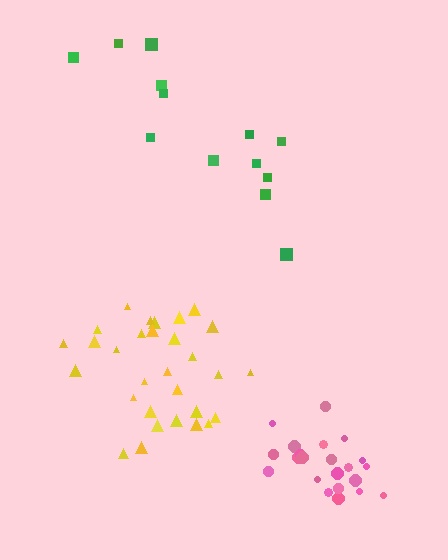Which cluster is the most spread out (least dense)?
Green.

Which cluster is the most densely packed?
Pink.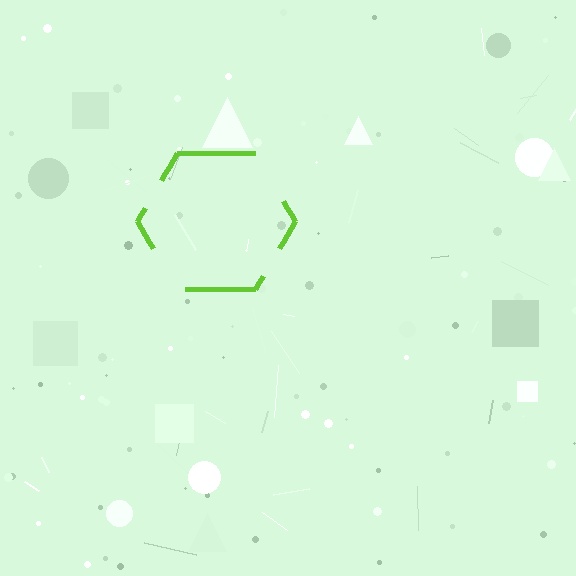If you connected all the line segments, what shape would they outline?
They would outline a hexagon.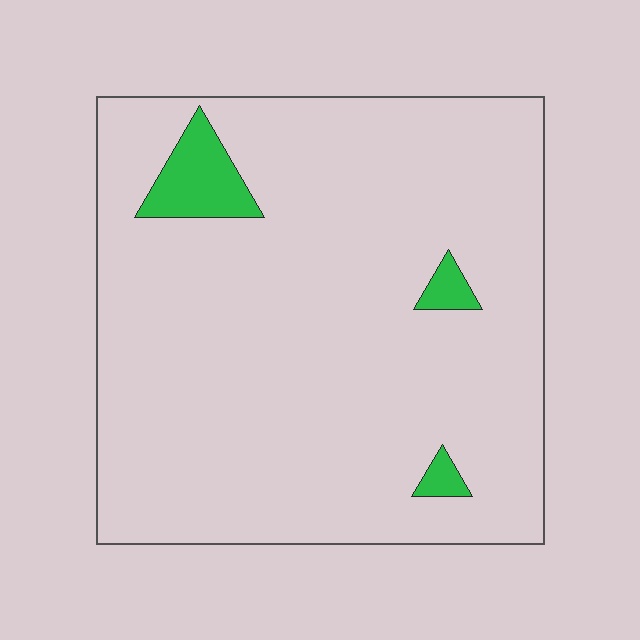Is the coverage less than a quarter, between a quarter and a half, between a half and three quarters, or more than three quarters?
Less than a quarter.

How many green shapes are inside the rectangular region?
3.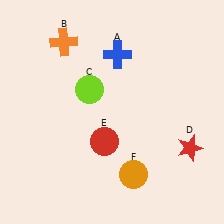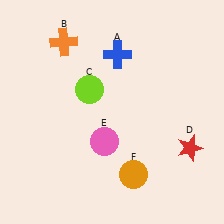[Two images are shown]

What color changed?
The circle (E) changed from red in Image 1 to pink in Image 2.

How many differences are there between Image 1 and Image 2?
There is 1 difference between the two images.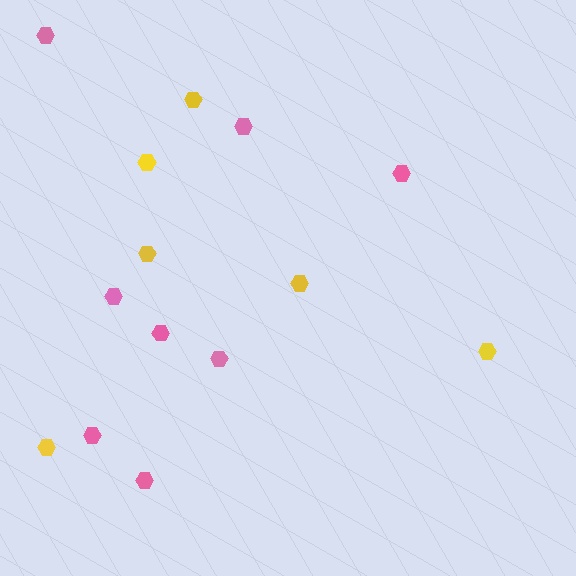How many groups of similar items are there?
There are 2 groups: one group of yellow hexagons (6) and one group of pink hexagons (8).